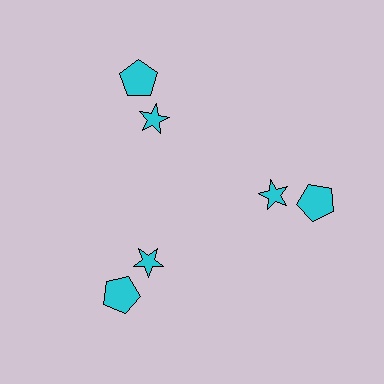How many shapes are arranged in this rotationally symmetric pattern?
There are 6 shapes, arranged in 3 groups of 2.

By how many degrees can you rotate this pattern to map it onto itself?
The pattern maps onto itself every 120 degrees of rotation.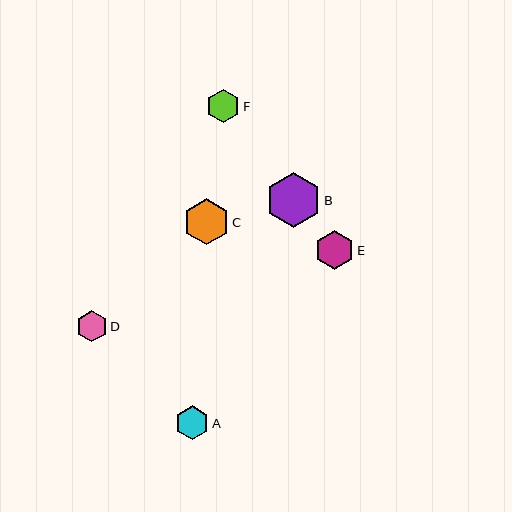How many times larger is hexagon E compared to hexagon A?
Hexagon E is approximately 1.2 times the size of hexagon A.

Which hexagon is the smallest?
Hexagon D is the smallest with a size of approximately 31 pixels.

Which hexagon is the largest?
Hexagon B is the largest with a size of approximately 55 pixels.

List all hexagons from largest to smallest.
From largest to smallest: B, C, E, A, F, D.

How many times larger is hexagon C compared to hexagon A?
Hexagon C is approximately 1.4 times the size of hexagon A.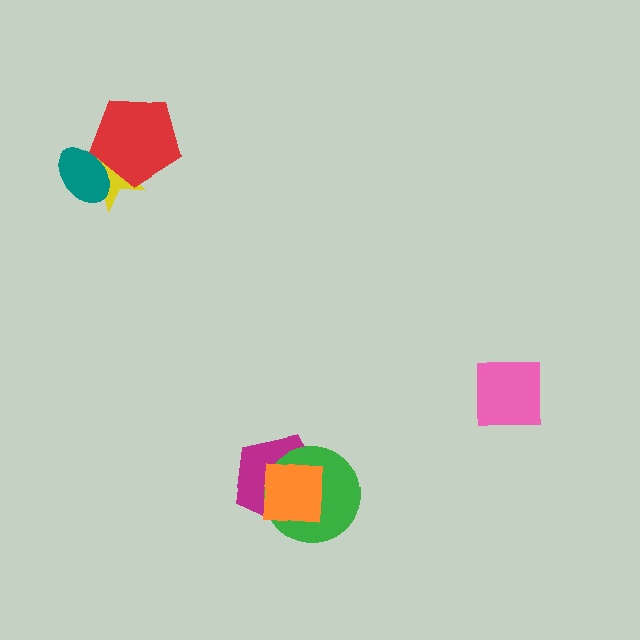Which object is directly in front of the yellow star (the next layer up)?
The red pentagon is directly in front of the yellow star.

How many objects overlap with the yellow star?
2 objects overlap with the yellow star.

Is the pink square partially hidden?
No, no other shape covers it.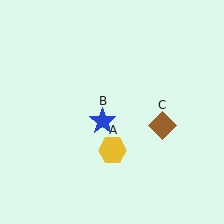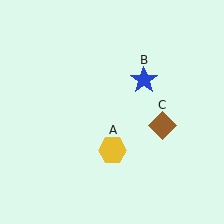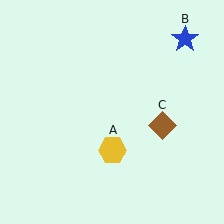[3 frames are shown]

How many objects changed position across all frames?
1 object changed position: blue star (object B).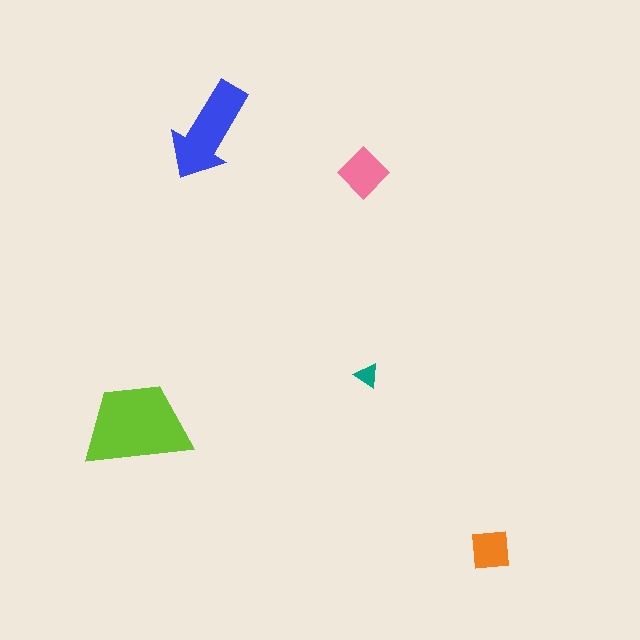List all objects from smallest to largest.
The teal triangle, the orange square, the pink diamond, the blue arrow, the lime trapezoid.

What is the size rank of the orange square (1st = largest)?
4th.